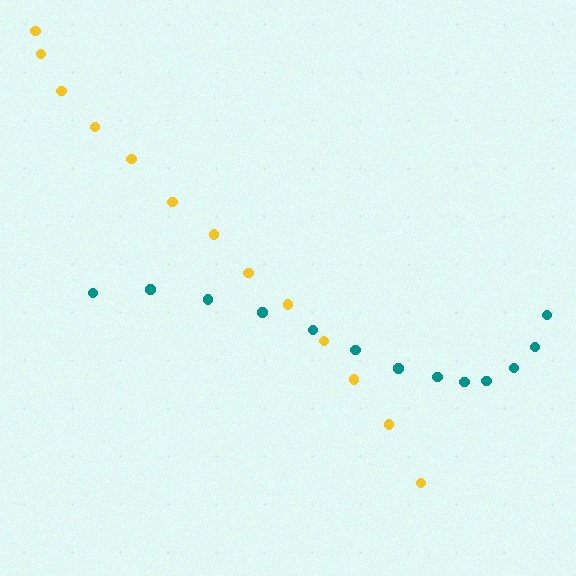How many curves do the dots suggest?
There are 2 distinct paths.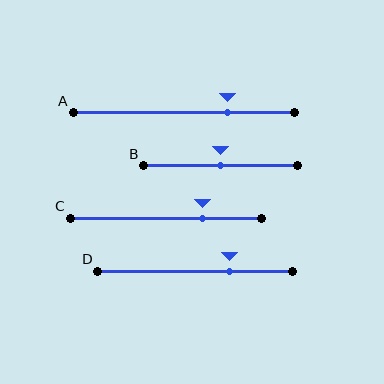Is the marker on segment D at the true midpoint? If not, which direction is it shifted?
No, the marker on segment D is shifted to the right by about 18% of the segment length.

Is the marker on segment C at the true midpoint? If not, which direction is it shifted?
No, the marker on segment C is shifted to the right by about 19% of the segment length.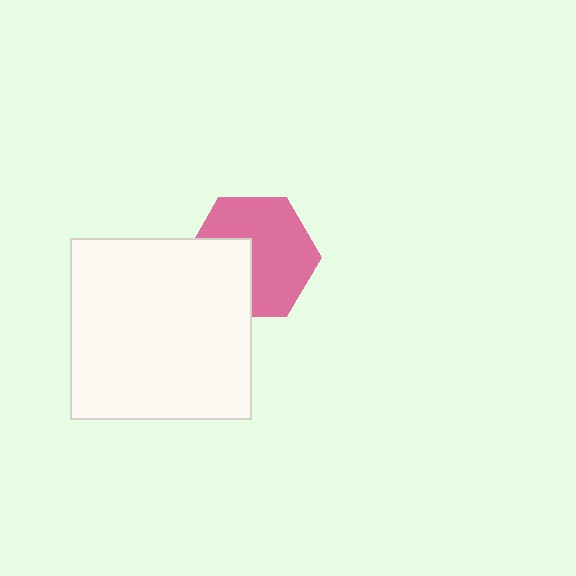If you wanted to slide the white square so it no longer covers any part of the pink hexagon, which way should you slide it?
Slide it toward the lower-left — that is the most direct way to separate the two shapes.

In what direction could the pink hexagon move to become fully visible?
The pink hexagon could move toward the upper-right. That would shift it out from behind the white square entirely.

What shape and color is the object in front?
The object in front is a white square.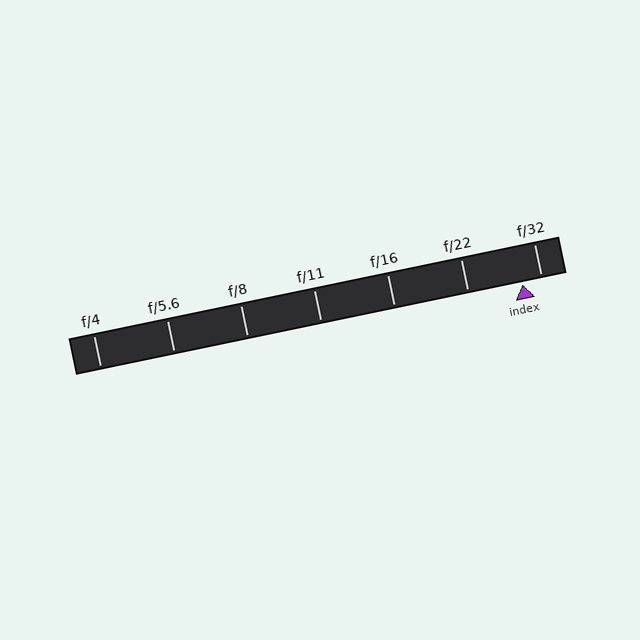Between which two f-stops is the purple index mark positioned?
The index mark is between f/22 and f/32.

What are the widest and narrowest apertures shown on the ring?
The widest aperture shown is f/4 and the narrowest is f/32.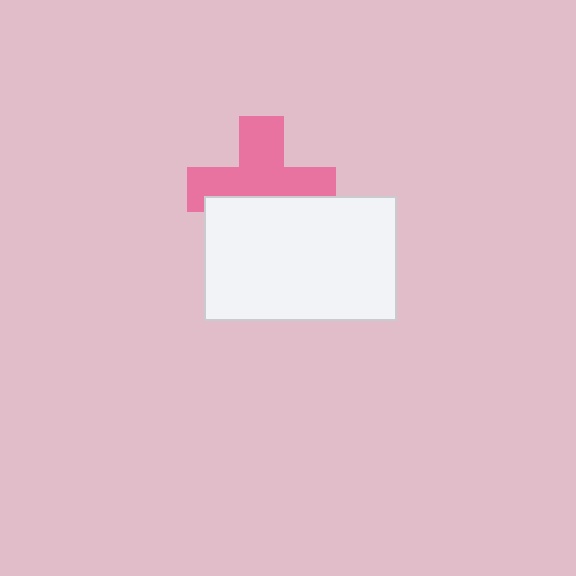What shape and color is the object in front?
The object in front is a white rectangle.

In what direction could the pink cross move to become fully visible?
The pink cross could move up. That would shift it out from behind the white rectangle entirely.